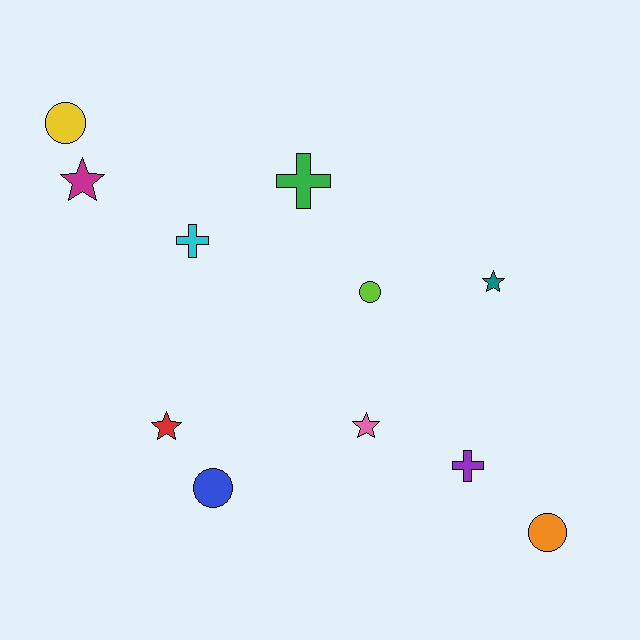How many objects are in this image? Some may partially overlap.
There are 11 objects.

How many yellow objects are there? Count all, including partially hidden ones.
There is 1 yellow object.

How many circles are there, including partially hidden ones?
There are 4 circles.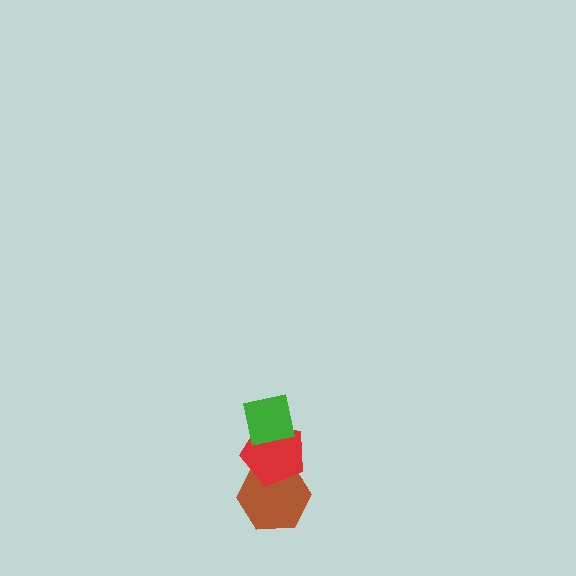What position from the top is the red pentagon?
The red pentagon is 2nd from the top.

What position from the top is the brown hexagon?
The brown hexagon is 3rd from the top.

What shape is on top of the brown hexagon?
The red pentagon is on top of the brown hexagon.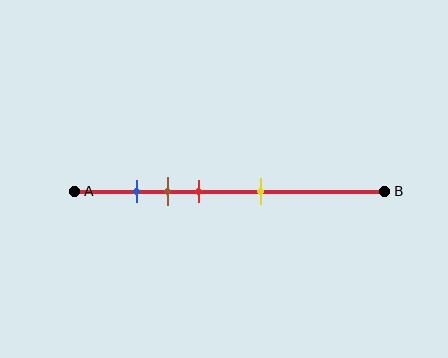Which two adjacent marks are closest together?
The blue and brown marks are the closest adjacent pair.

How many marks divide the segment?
There are 4 marks dividing the segment.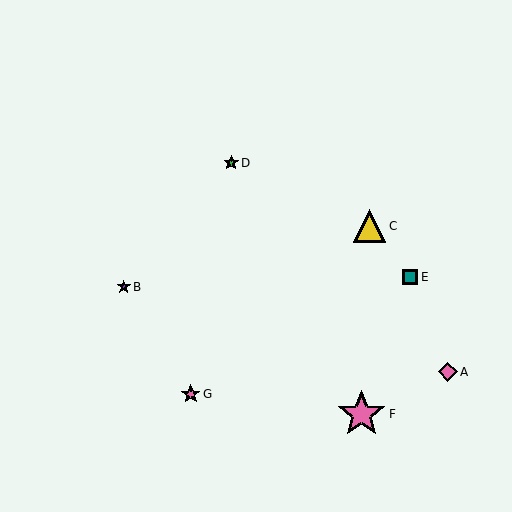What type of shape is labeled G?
Shape G is a pink star.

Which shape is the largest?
The pink star (labeled F) is the largest.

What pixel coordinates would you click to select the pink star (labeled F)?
Click at (362, 414) to select the pink star F.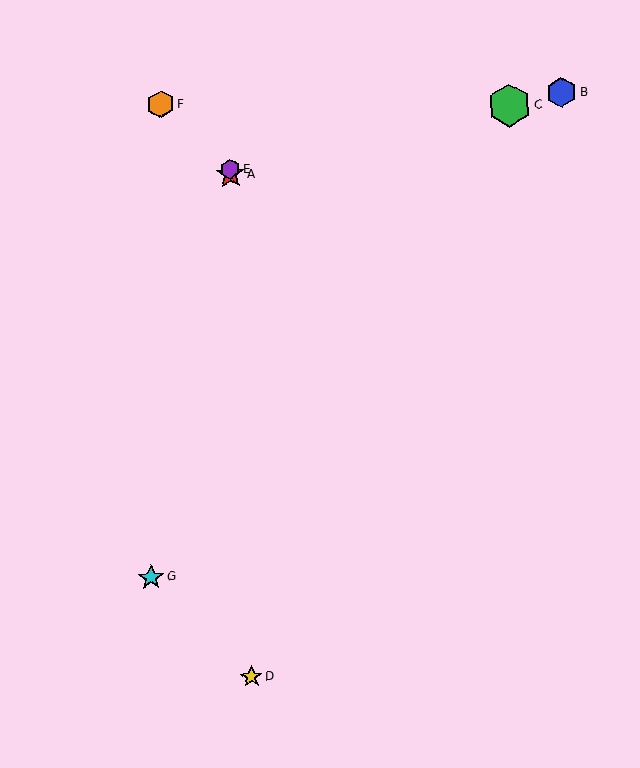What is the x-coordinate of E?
Object E is at x≈230.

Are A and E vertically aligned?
Yes, both are at x≈230.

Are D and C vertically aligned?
No, D is at x≈251 and C is at x≈509.